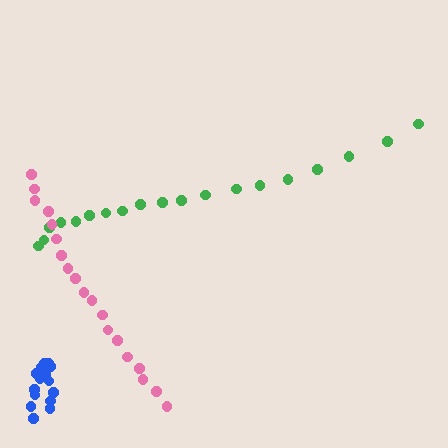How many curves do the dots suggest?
There are 3 distinct paths.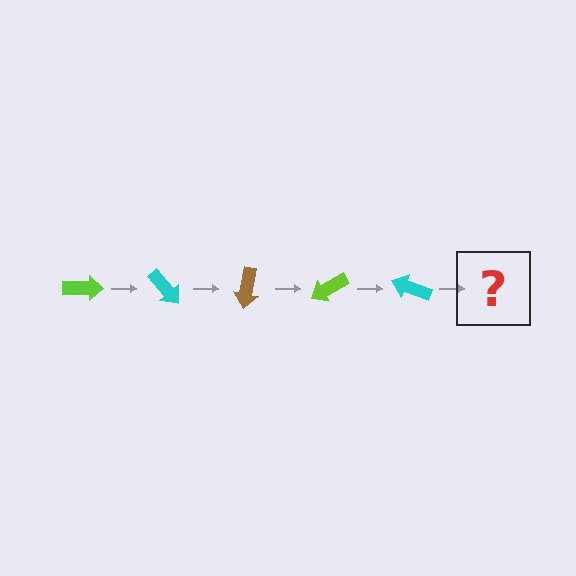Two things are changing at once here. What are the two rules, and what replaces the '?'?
The two rules are that it rotates 50 degrees each step and the color cycles through lime, cyan, and brown. The '?' should be a brown arrow, rotated 250 degrees from the start.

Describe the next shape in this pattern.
It should be a brown arrow, rotated 250 degrees from the start.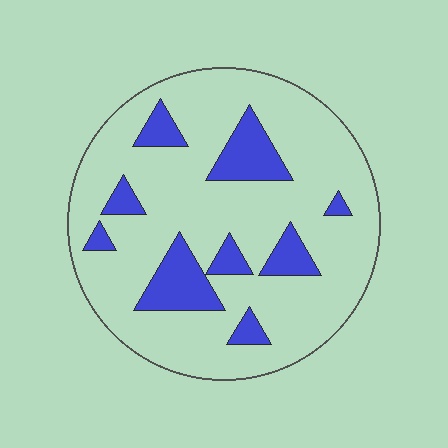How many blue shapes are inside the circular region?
9.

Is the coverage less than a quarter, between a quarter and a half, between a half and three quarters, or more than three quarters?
Less than a quarter.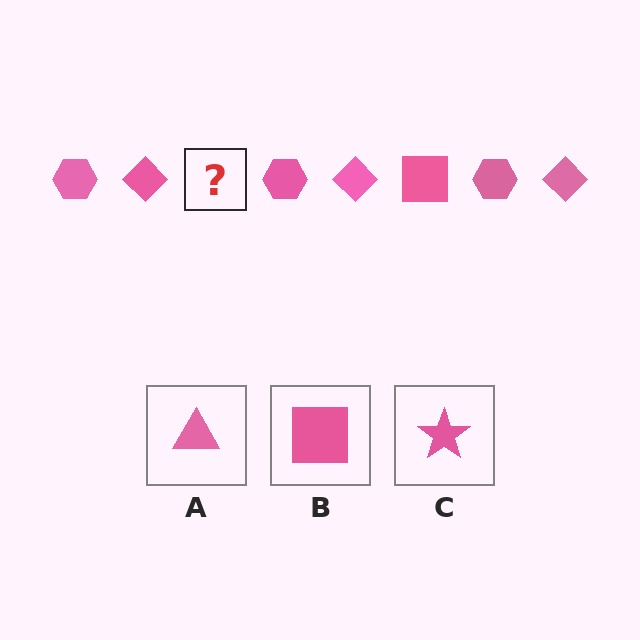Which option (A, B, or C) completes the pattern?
B.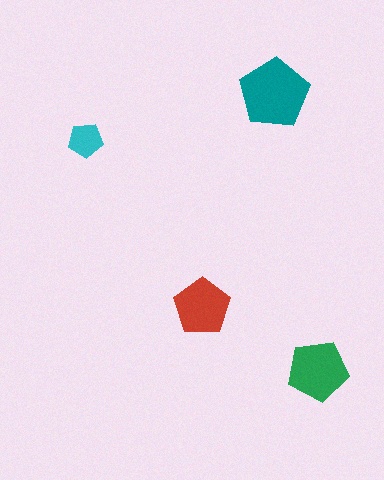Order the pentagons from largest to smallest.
the teal one, the green one, the red one, the cyan one.